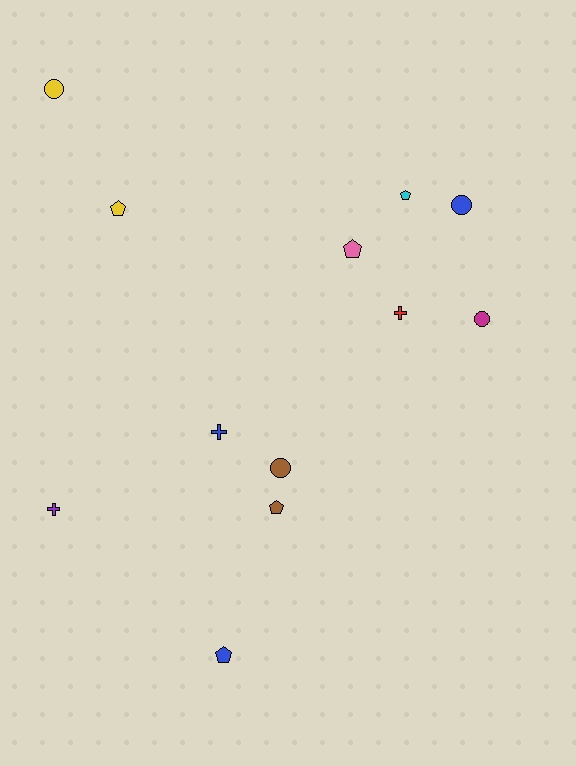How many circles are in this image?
There are 4 circles.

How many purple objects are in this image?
There is 1 purple object.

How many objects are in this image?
There are 12 objects.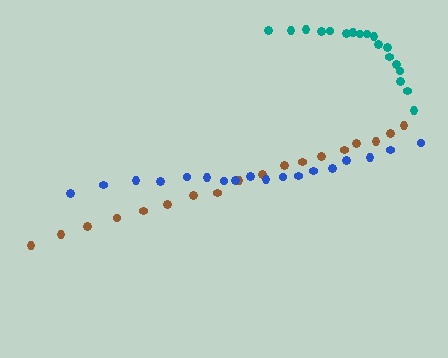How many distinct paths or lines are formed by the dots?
There are 3 distinct paths.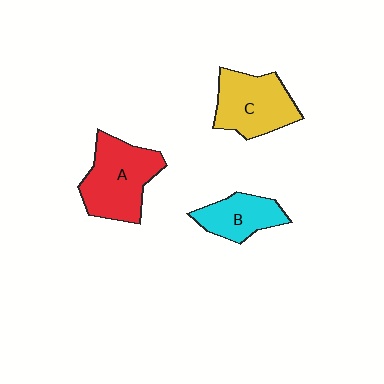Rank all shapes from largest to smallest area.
From largest to smallest: A (red), C (yellow), B (cyan).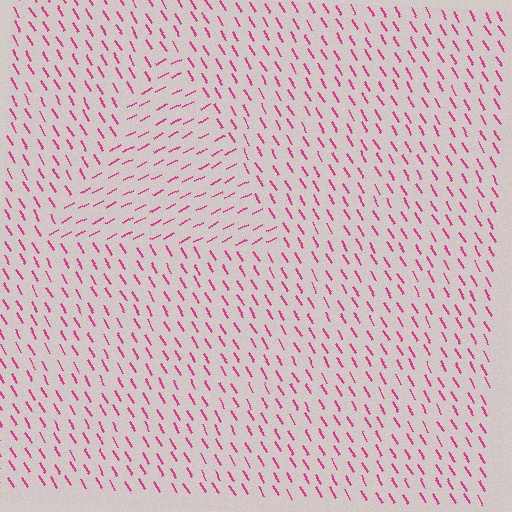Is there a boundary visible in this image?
Yes, there is a texture boundary formed by a change in line orientation.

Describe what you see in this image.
The image is filled with small magenta line segments. A triangle region in the image has lines oriented differently from the surrounding lines, creating a visible texture boundary.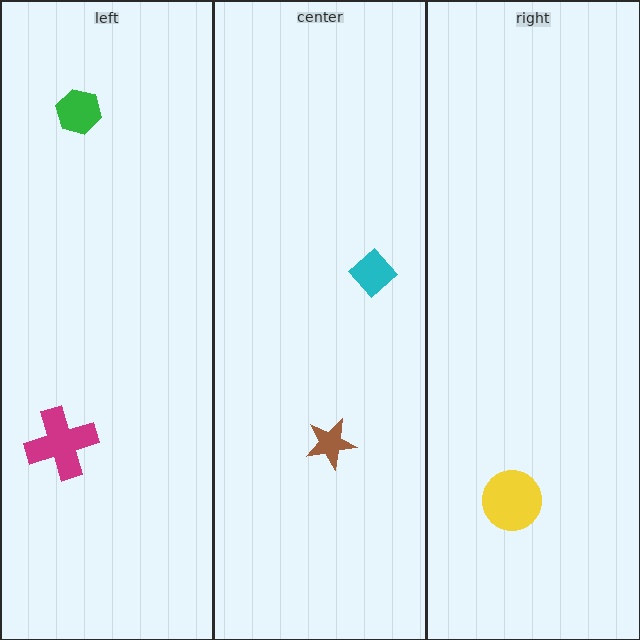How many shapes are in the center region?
2.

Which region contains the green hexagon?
The left region.